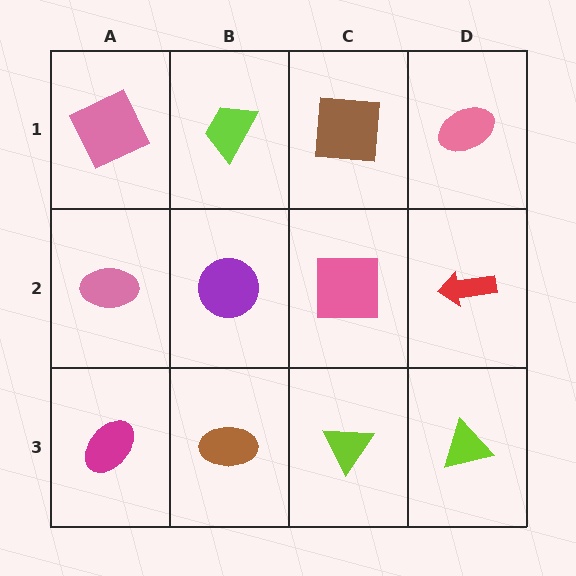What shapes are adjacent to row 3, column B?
A purple circle (row 2, column B), a magenta ellipse (row 3, column A), a lime triangle (row 3, column C).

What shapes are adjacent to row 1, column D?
A red arrow (row 2, column D), a brown square (row 1, column C).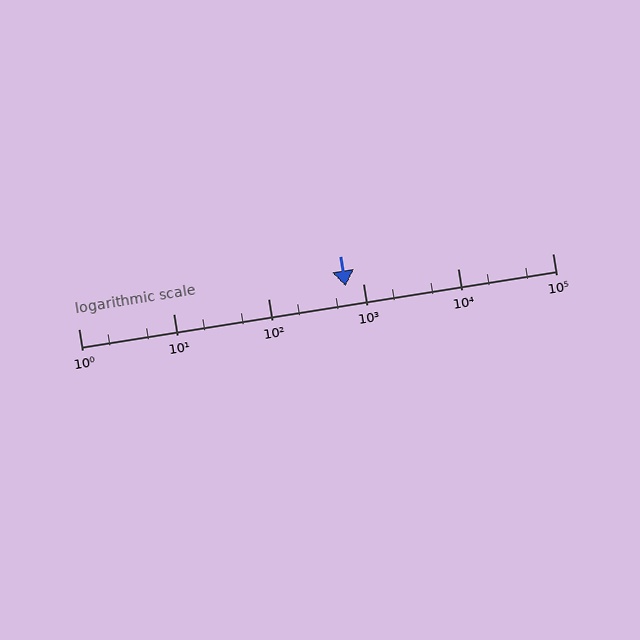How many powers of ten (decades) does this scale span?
The scale spans 5 decades, from 1 to 100000.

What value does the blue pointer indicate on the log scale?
The pointer indicates approximately 650.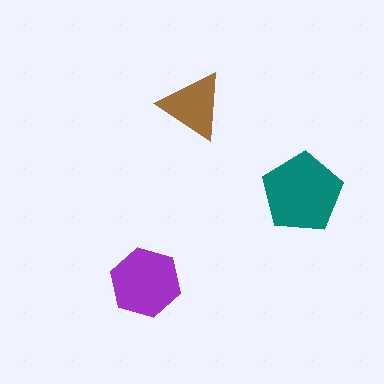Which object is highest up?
The brown triangle is topmost.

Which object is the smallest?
The brown triangle.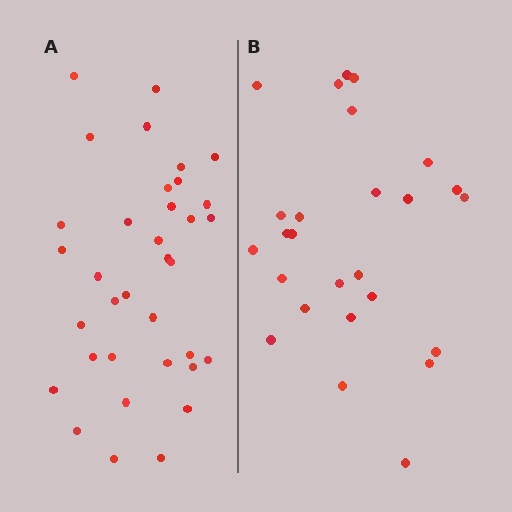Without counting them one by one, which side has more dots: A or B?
Region A (the left region) has more dots.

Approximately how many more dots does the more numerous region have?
Region A has roughly 8 or so more dots than region B.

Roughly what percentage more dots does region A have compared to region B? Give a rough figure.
About 35% more.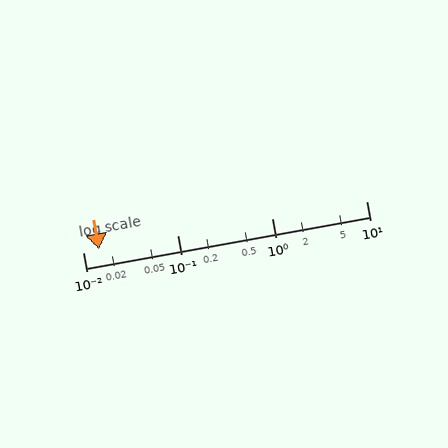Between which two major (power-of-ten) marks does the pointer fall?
The pointer is between 0.01 and 0.1.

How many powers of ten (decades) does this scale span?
The scale spans 3 decades, from 0.01 to 10.